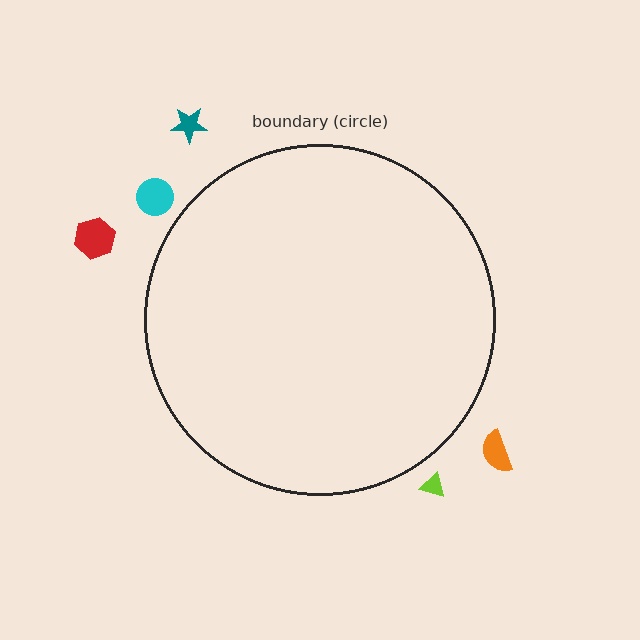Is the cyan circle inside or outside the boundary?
Outside.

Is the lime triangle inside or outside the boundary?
Outside.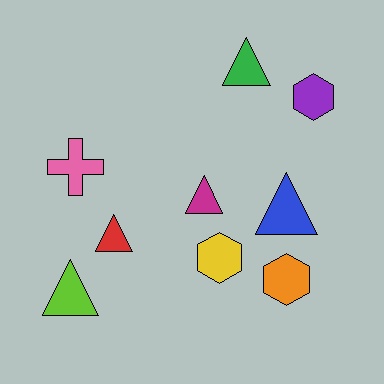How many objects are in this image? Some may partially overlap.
There are 9 objects.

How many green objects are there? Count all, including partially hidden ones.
There is 1 green object.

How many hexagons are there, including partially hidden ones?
There are 3 hexagons.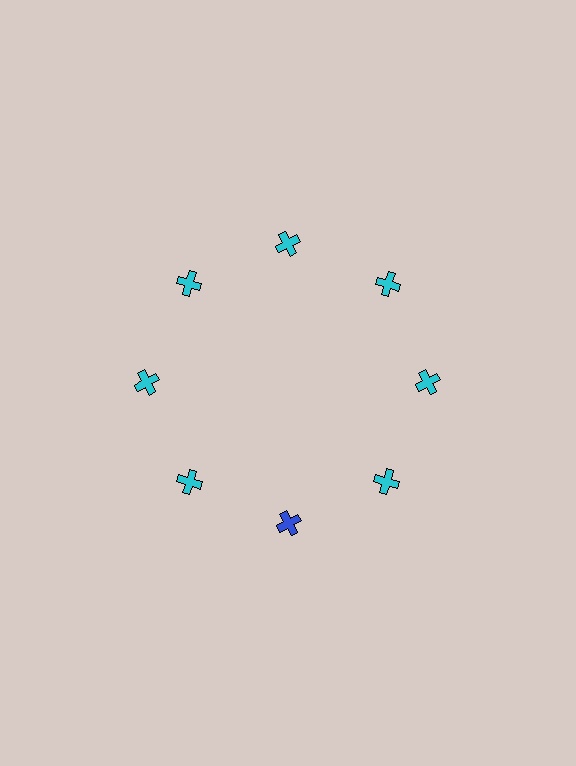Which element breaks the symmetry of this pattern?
The blue cross at roughly the 6 o'clock position breaks the symmetry. All other shapes are cyan crosses.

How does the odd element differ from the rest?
It has a different color: blue instead of cyan.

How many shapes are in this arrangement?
There are 8 shapes arranged in a ring pattern.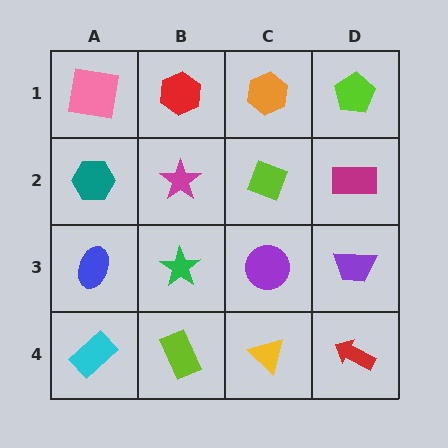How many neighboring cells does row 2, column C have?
4.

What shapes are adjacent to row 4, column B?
A green star (row 3, column B), a cyan rectangle (row 4, column A), a yellow triangle (row 4, column C).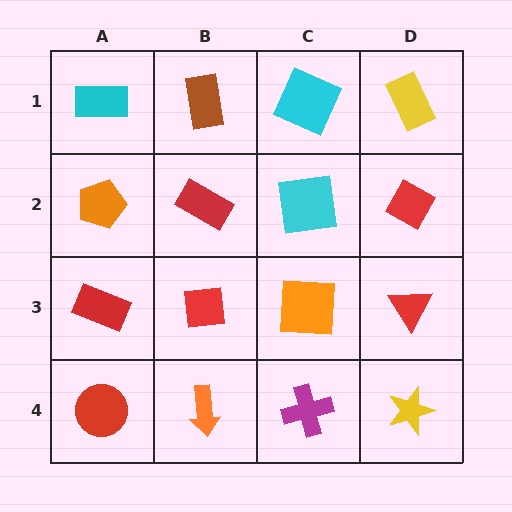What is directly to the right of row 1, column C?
A yellow rectangle.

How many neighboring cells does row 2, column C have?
4.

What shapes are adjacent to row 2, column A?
A cyan rectangle (row 1, column A), a red rectangle (row 3, column A), a red rectangle (row 2, column B).